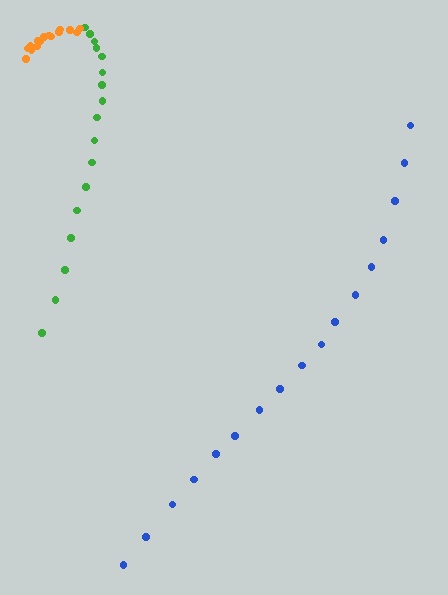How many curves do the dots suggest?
There are 3 distinct paths.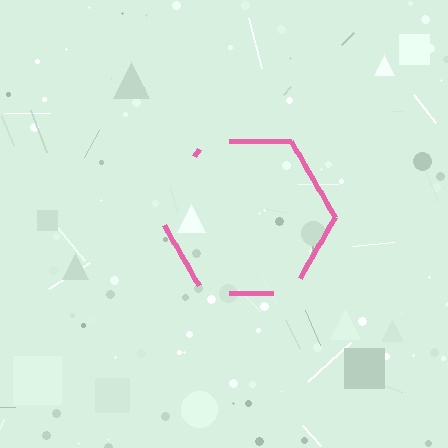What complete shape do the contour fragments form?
The contour fragments form a hexagon.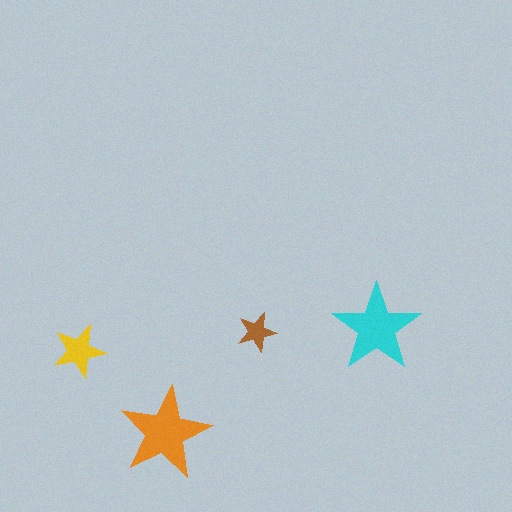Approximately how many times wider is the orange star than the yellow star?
About 1.5 times wider.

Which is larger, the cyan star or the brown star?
The cyan one.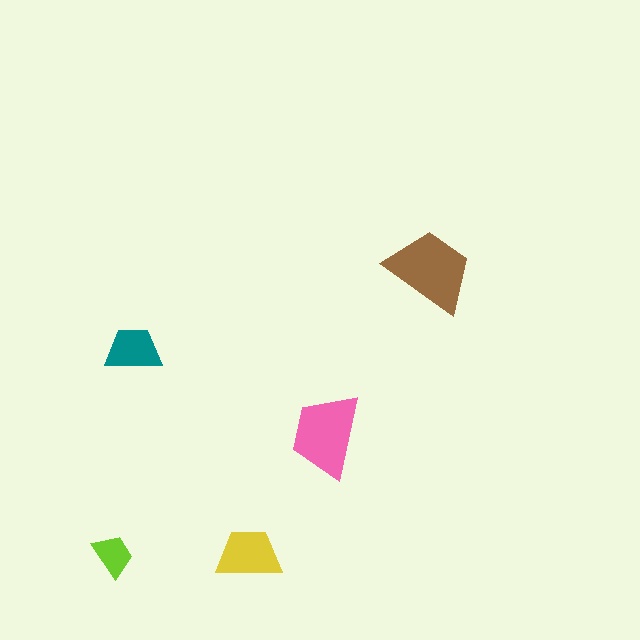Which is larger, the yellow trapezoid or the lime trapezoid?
The yellow one.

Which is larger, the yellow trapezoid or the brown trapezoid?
The brown one.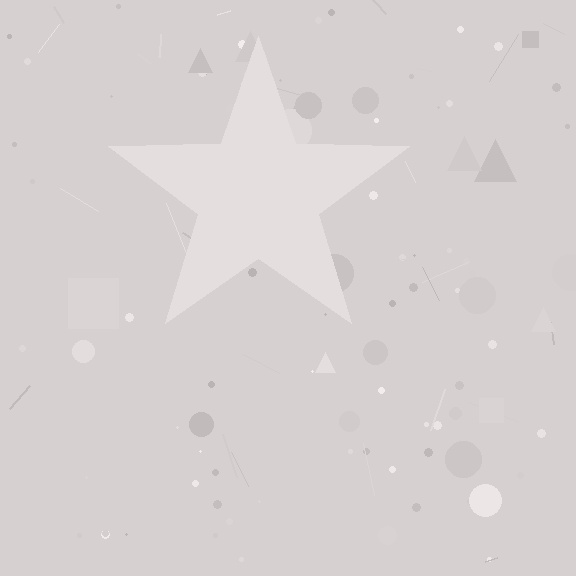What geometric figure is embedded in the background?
A star is embedded in the background.